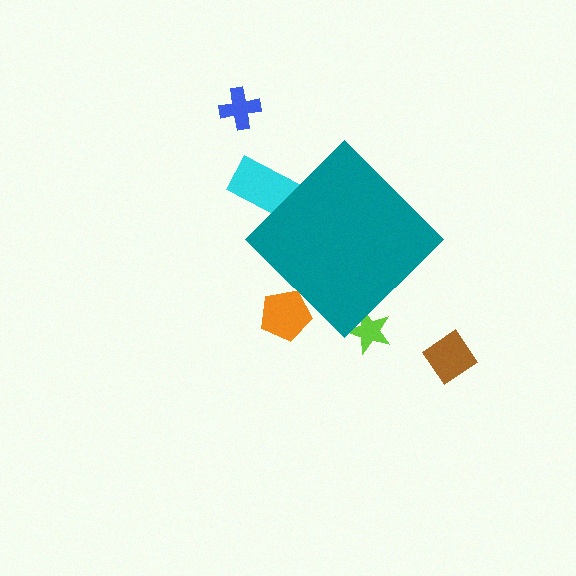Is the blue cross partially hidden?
No, the blue cross is fully visible.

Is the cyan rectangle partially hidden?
Yes, the cyan rectangle is partially hidden behind the teal diamond.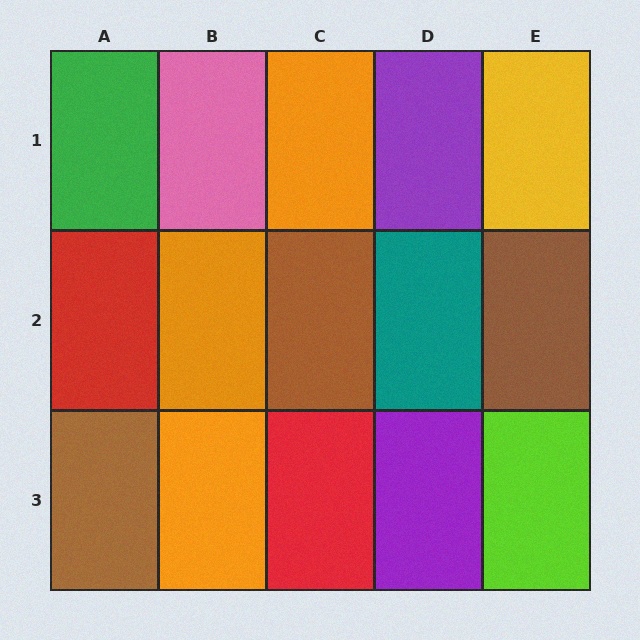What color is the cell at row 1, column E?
Yellow.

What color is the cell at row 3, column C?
Red.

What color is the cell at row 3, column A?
Brown.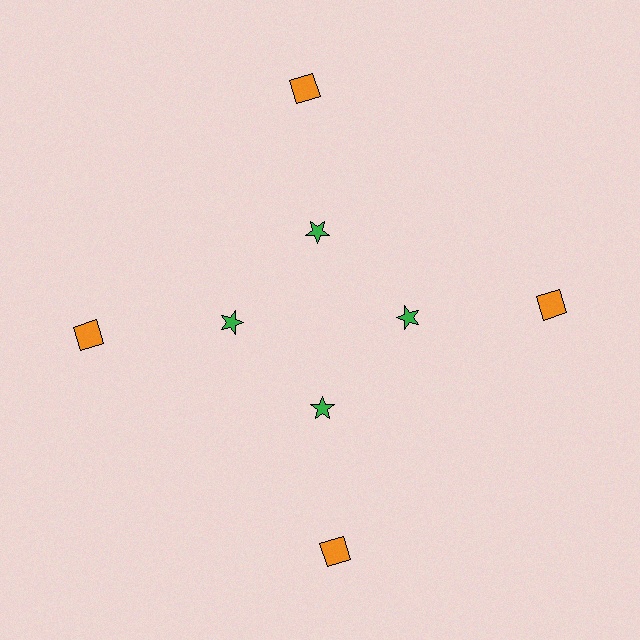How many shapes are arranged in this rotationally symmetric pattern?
There are 8 shapes, arranged in 4 groups of 2.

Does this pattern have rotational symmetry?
Yes, this pattern has 4-fold rotational symmetry. It looks the same after rotating 90 degrees around the center.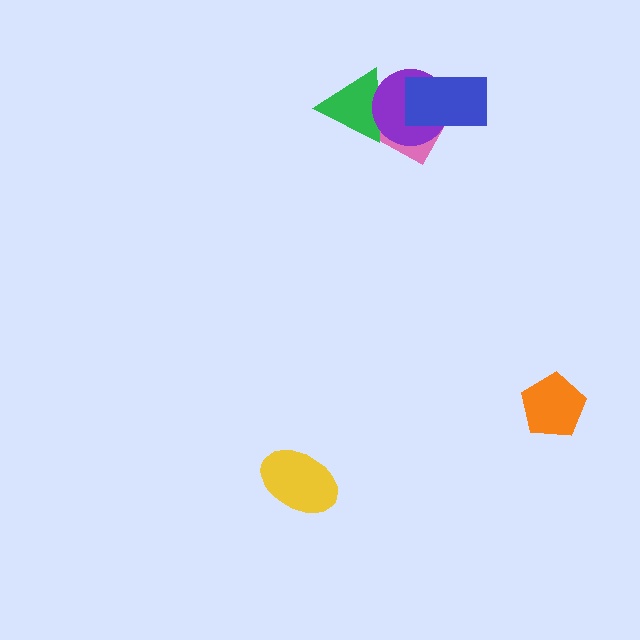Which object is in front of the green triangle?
The purple circle is in front of the green triangle.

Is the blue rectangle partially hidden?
No, no other shape covers it.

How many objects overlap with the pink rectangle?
3 objects overlap with the pink rectangle.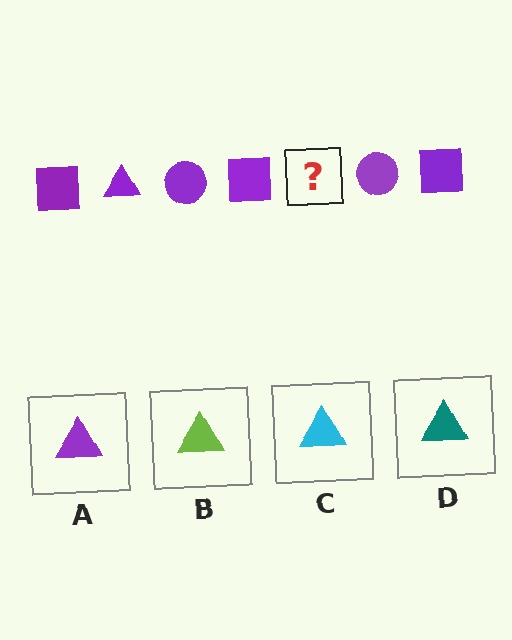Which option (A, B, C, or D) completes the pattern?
A.